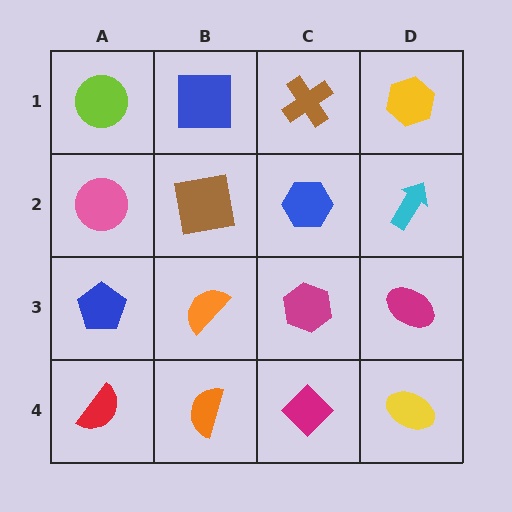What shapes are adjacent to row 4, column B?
An orange semicircle (row 3, column B), a red semicircle (row 4, column A), a magenta diamond (row 4, column C).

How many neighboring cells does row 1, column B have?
3.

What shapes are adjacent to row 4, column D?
A magenta ellipse (row 3, column D), a magenta diamond (row 4, column C).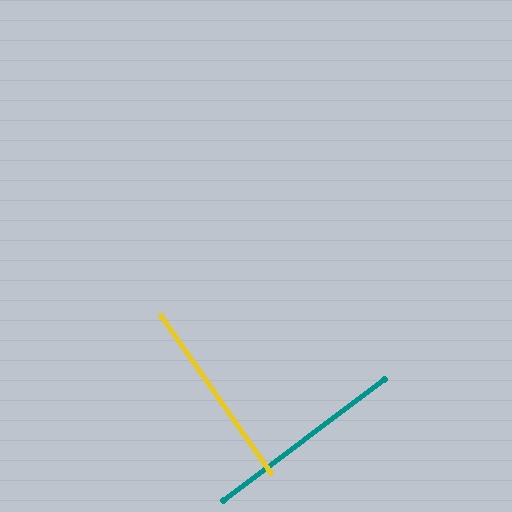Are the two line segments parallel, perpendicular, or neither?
Perpendicular — they meet at approximately 88°.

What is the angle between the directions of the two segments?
Approximately 88 degrees.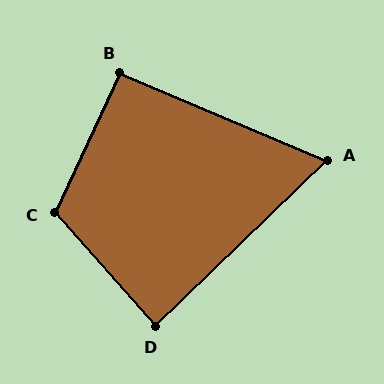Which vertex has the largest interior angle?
C, at approximately 113 degrees.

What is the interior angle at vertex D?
Approximately 88 degrees (approximately right).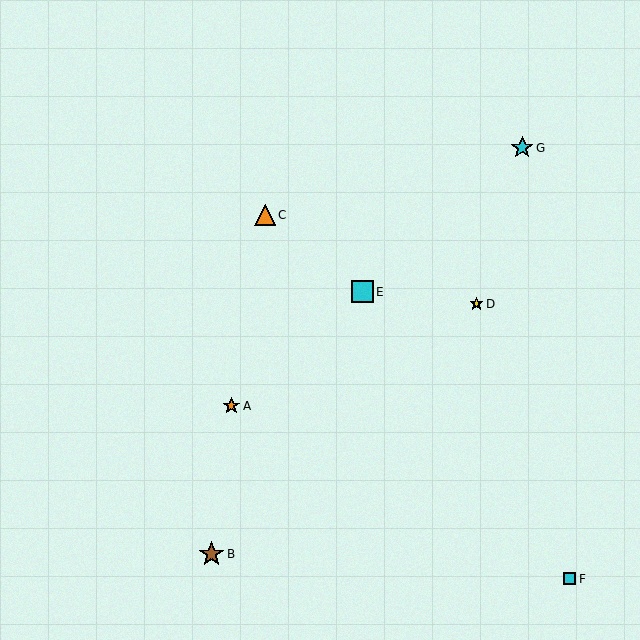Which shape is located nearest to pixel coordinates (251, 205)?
The orange triangle (labeled C) at (265, 215) is nearest to that location.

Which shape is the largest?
The brown star (labeled B) is the largest.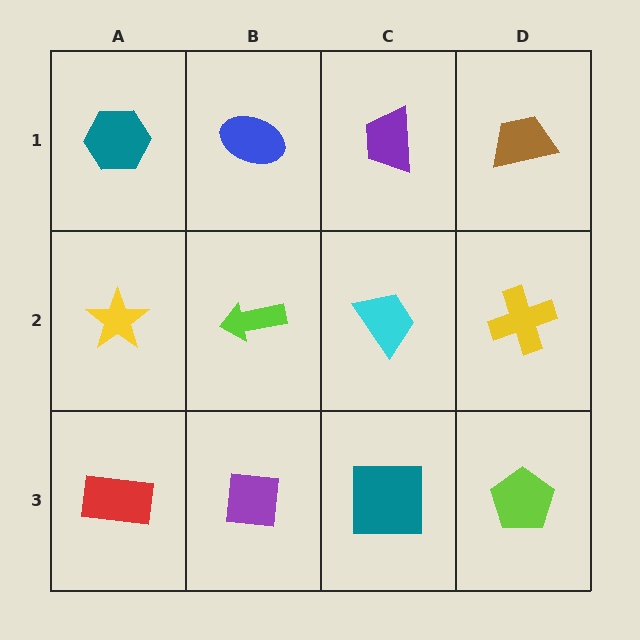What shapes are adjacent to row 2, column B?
A blue ellipse (row 1, column B), a purple square (row 3, column B), a yellow star (row 2, column A), a cyan trapezoid (row 2, column C).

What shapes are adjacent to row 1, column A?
A yellow star (row 2, column A), a blue ellipse (row 1, column B).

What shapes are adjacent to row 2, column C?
A purple trapezoid (row 1, column C), a teal square (row 3, column C), a lime arrow (row 2, column B), a yellow cross (row 2, column D).